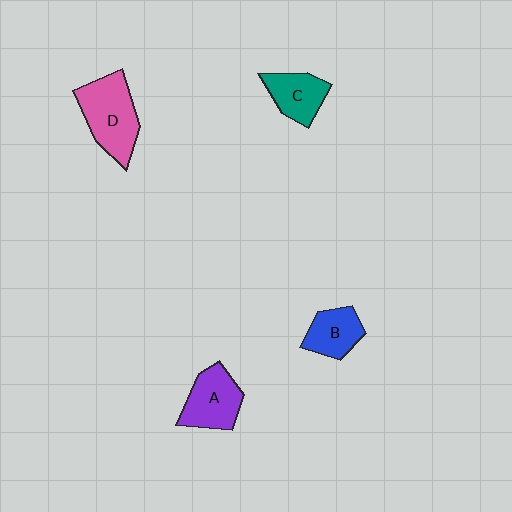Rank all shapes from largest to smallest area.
From largest to smallest: D (pink), A (purple), C (teal), B (blue).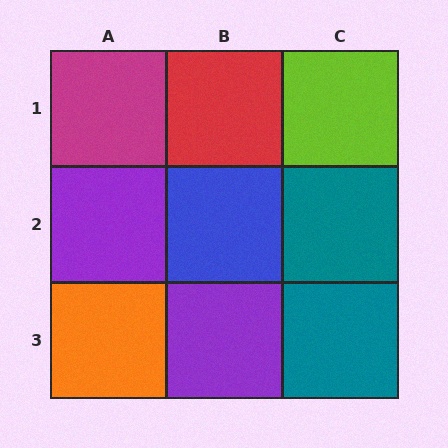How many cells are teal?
2 cells are teal.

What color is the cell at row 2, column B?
Blue.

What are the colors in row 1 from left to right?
Magenta, red, lime.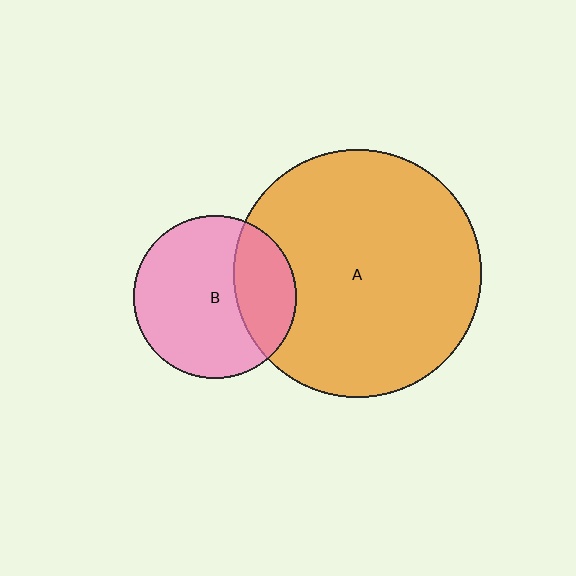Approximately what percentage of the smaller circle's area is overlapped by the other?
Approximately 30%.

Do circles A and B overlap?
Yes.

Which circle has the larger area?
Circle A (orange).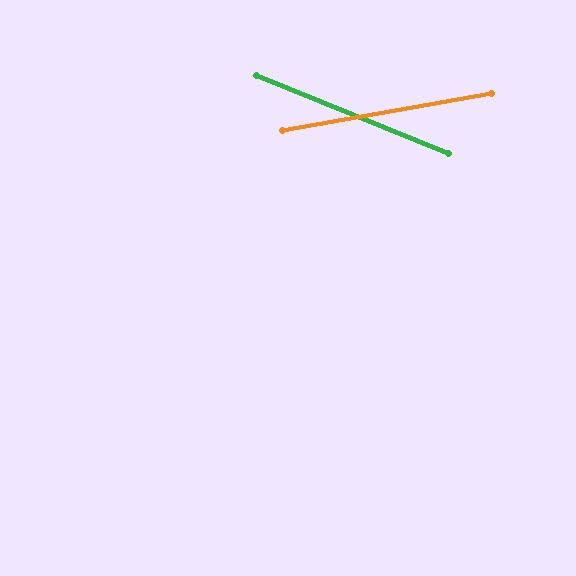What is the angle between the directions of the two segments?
Approximately 32 degrees.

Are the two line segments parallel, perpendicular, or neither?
Neither parallel nor perpendicular — they differ by about 32°.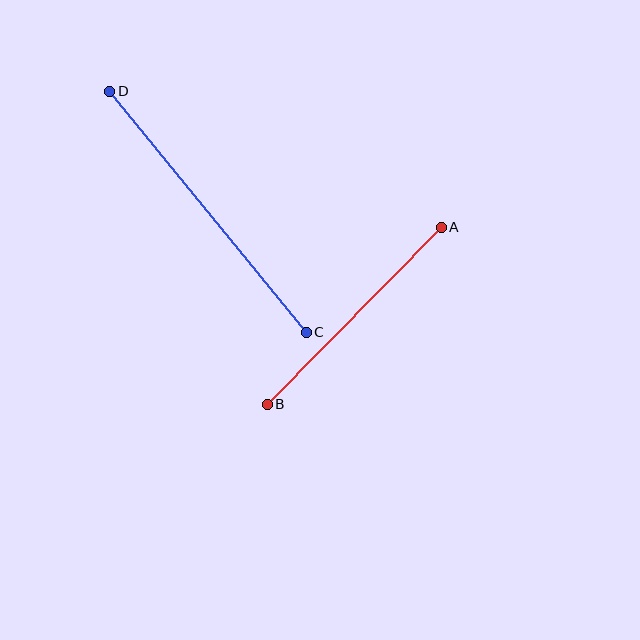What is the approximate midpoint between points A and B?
The midpoint is at approximately (354, 316) pixels.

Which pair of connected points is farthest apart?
Points C and D are farthest apart.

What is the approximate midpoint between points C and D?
The midpoint is at approximately (208, 212) pixels.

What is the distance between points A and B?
The distance is approximately 248 pixels.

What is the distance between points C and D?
The distance is approximately 311 pixels.